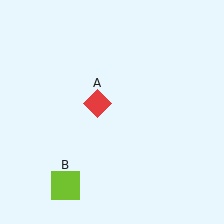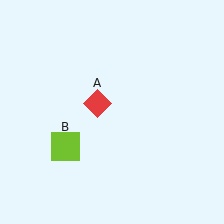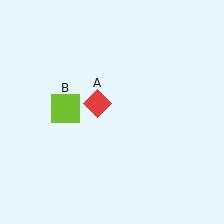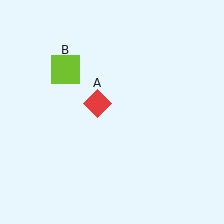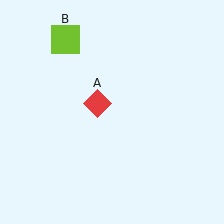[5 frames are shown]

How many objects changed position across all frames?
1 object changed position: lime square (object B).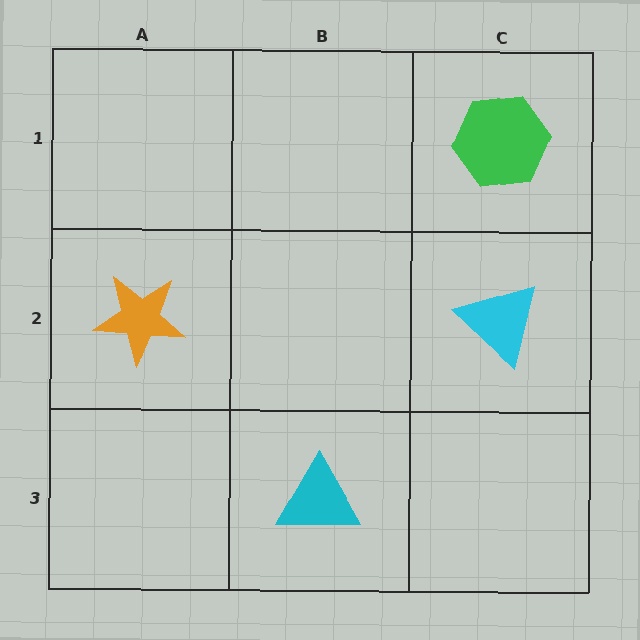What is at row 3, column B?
A cyan triangle.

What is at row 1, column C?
A green hexagon.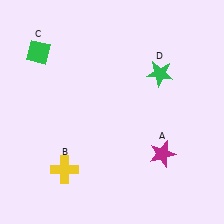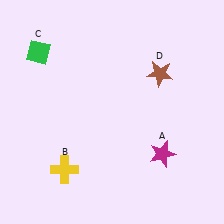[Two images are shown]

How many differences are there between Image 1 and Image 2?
There is 1 difference between the two images.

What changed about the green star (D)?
In Image 1, D is green. In Image 2, it changed to brown.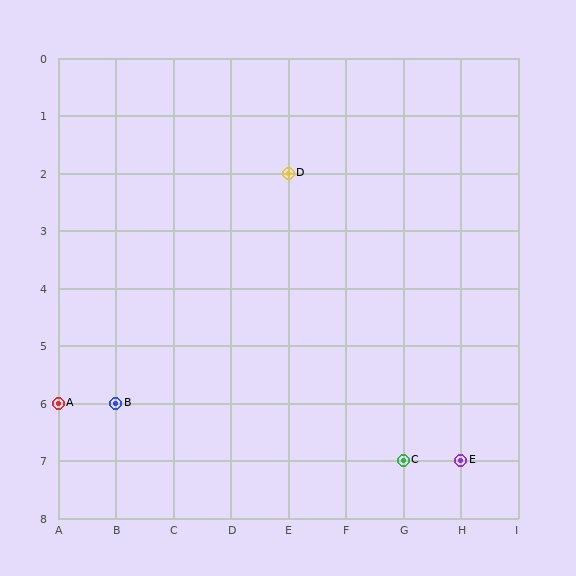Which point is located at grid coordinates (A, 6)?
Point A is at (A, 6).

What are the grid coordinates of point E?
Point E is at grid coordinates (H, 7).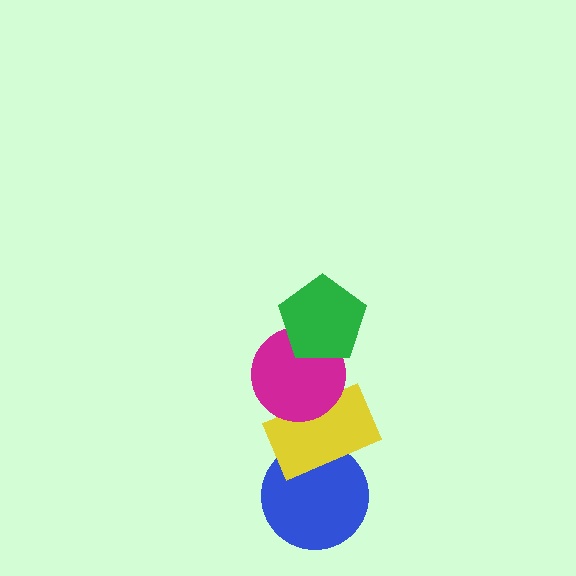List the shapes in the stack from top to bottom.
From top to bottom: the green pentagon, the magenta circle, the yellow rectangle, the blue circle.